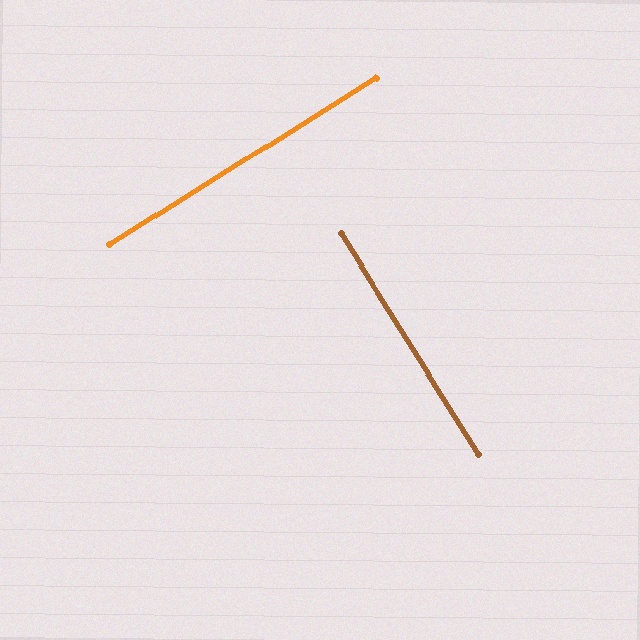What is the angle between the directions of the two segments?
Approximately 90 degrees.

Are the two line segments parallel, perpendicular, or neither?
Perpendicular — they meet at approximately 90°.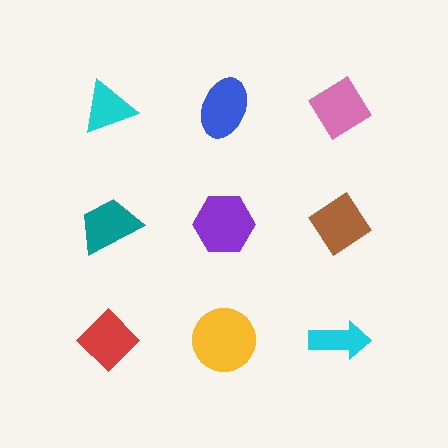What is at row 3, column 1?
A red diamond.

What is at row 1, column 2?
A blue ellipse.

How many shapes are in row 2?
3 shapes.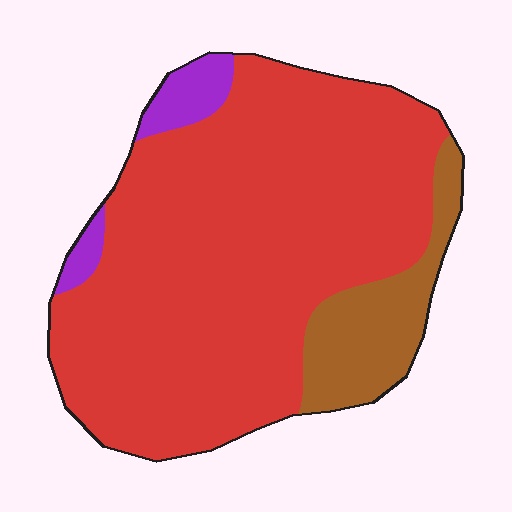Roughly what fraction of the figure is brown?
Brown takes up about one eighth (1/8) of the figure.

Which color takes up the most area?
Red, at roughly 80%.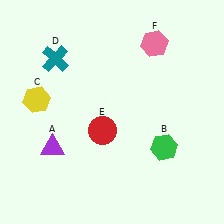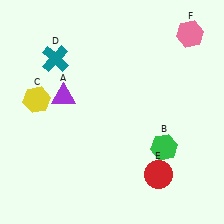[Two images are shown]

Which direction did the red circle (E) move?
The red circle (E) moved right.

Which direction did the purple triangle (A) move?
The purple triangle (A) moved up.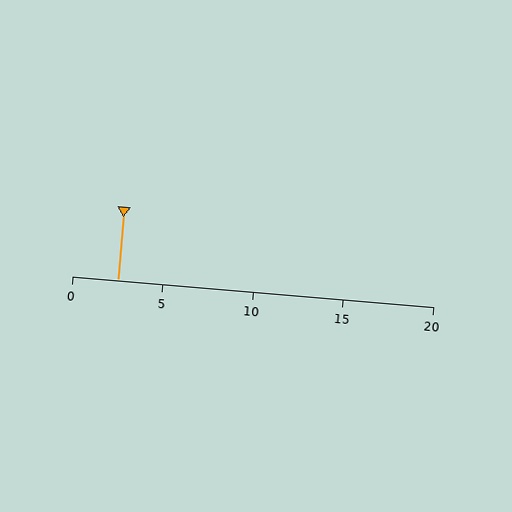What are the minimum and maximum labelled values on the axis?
The axis runs from 0 to 20.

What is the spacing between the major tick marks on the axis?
The major ticks are spaced 5 apart.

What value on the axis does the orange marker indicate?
The marker indicates approximately 2.5.